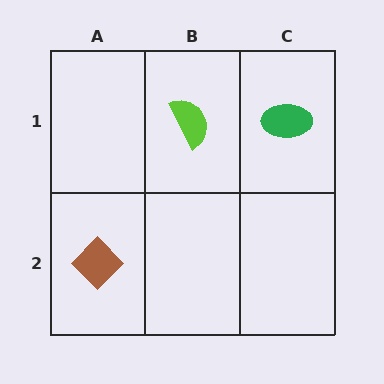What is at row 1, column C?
A green ellipse.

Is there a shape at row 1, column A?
No, that cell is empty.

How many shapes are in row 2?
1 shape.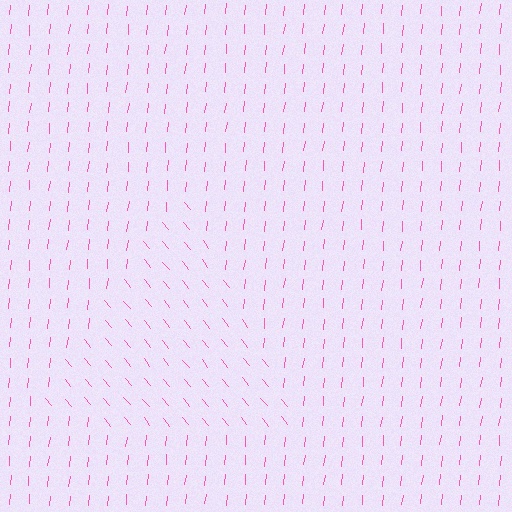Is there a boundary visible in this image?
Yes, there is a texture boundary formed by a change in line orientation.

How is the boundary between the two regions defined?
The boundary is defined purely by a change in line orientation (approximately 45 degrees difference). All lines are the same color and thickness.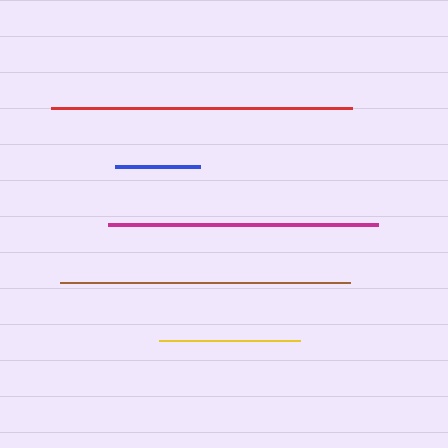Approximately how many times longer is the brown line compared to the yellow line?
The brown line is approximately 2.1 times the length of the yellow line.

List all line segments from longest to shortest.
From longest to shortest: red, brown, magenta, yellow, blue.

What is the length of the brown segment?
The brown segment is approximately 290 pixels long.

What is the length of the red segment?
The red segment is approximately 302 pixels long.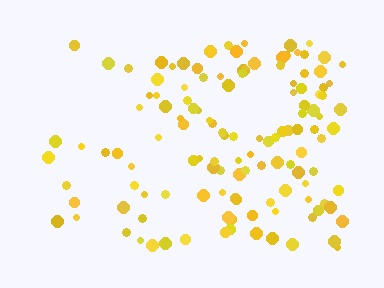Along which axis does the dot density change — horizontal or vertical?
Horizontal.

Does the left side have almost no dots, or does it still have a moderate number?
Still a moderate number, just noticeably fewer than the right.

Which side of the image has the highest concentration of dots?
The right.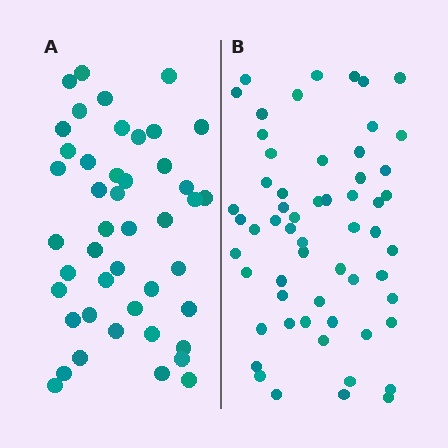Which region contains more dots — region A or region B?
Region B (the right region) has more dots.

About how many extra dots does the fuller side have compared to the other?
Region B has approximately 15 more dots than region A.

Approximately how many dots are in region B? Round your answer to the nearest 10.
About 60 dots. (The exact count is 58, which rounds to 60.)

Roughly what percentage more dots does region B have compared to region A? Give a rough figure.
About 30% more.